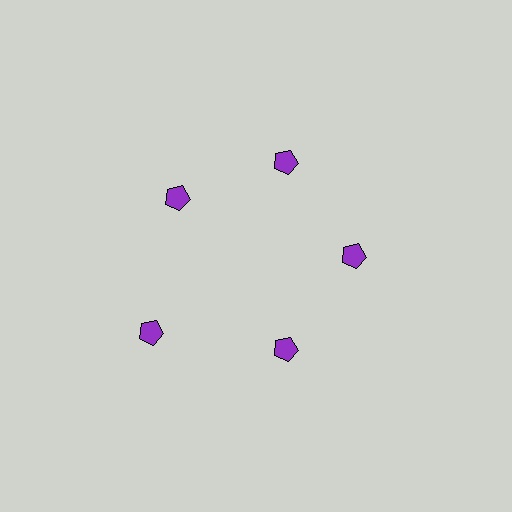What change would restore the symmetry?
The symmetry would be restored by moving it inward, back onto the ring so that all 5 pentagons sit at equal angles and equal distance from the center.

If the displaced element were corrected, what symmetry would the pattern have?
It would have 5-fold rotational symmetry — the pattern would map onto itself every 72 degrees.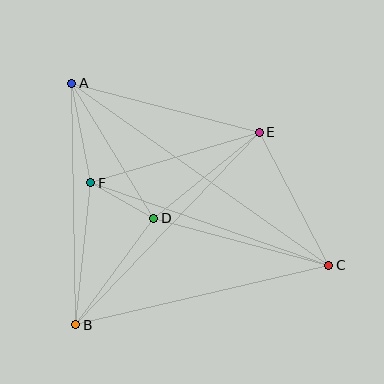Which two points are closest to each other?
Points D and F are closest to each other.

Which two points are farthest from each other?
Points A and C are farthest from each other.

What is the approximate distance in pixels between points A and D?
The distance between A and D is approximately 158 pixels.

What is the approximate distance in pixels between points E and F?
The distance between E and F is approximately 176 pixels.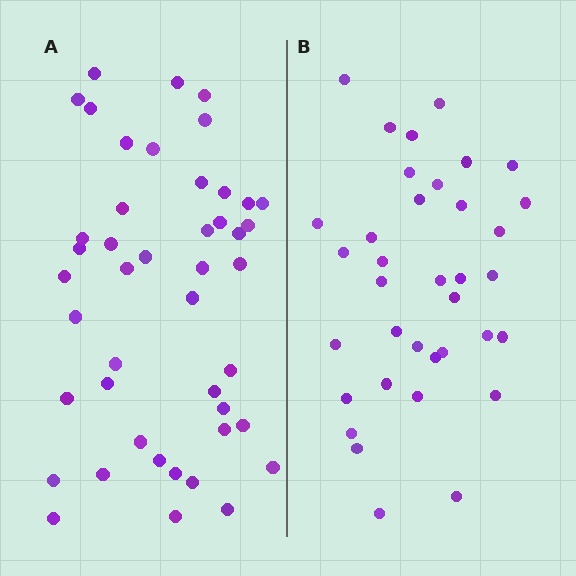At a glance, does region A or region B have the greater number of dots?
Region A (the left region) has more dots.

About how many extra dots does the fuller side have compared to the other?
Region A has roughly 8 or so more dots than region B.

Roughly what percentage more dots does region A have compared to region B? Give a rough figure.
About 25% more.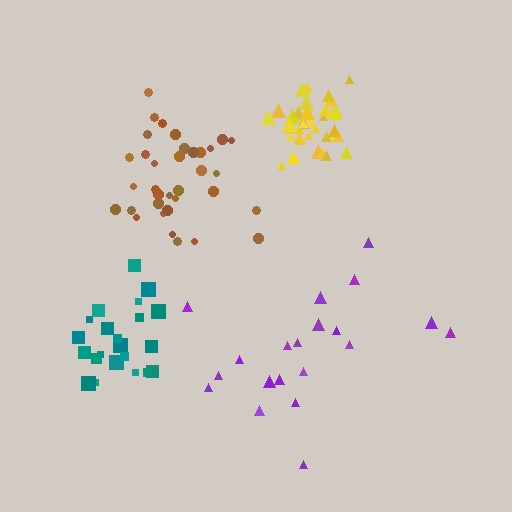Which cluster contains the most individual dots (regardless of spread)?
Brown (35).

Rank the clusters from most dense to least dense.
yellow, brown, teal, purple.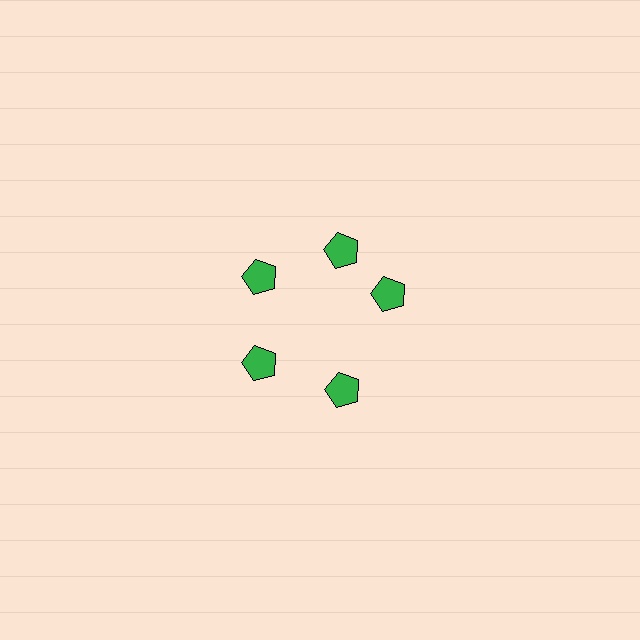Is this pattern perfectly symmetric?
No. The 5 green pentagons are arranged in a ring, but one element near the 3 o'clock position is rotated out of alignment along the ring, breaking the 5-fold rotational symmetry.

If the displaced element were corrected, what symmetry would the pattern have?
It would have 5-fold rotational symmetry — the pattern would map onto itself every 72 degrees.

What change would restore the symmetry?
The symmetry would be restored by rotating it back into even spacing with its neighbors so that all 5 pentagons sit at equal angles and equal distance from the center.